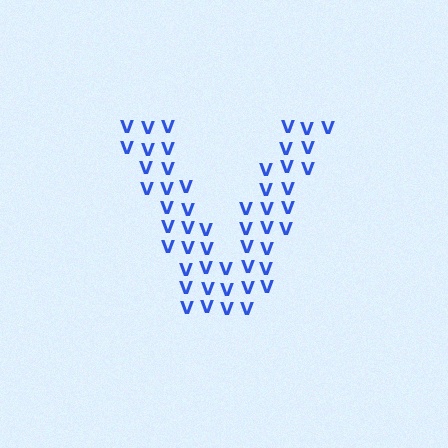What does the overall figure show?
The overall figure shows the letter V.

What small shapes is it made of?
It is made of small letter V's.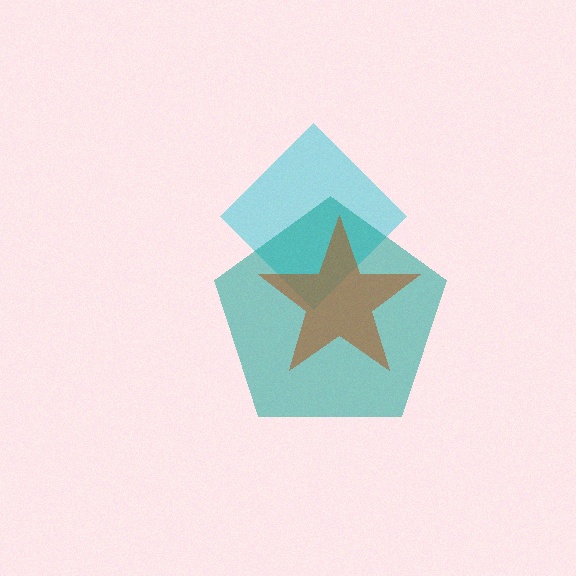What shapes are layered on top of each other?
The layered shapes are: a cyan diamond, a teal pentagon, a brown star.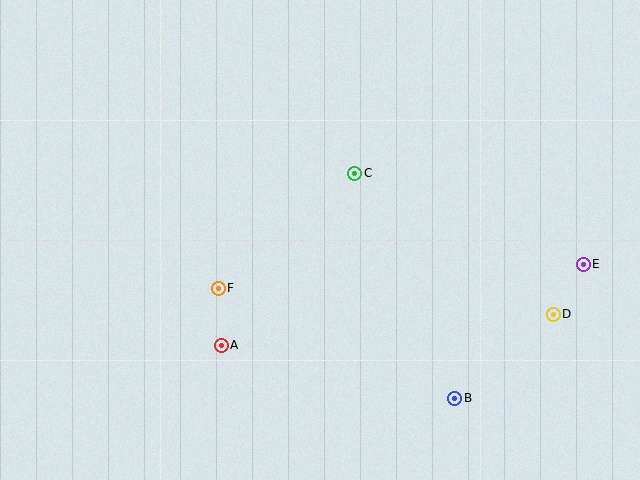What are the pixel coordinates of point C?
Point C is at (355, 173).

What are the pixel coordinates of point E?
Point E is at (583, 264).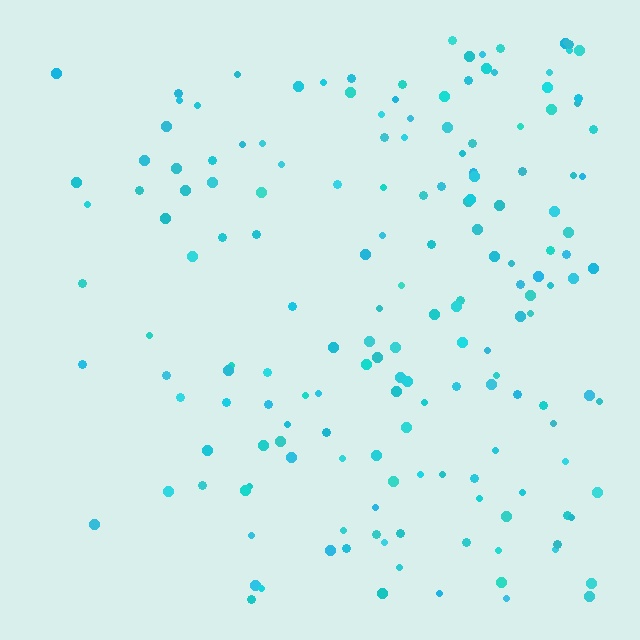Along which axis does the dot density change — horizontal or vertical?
Horizontal.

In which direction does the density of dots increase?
From left to right, with the right side densest.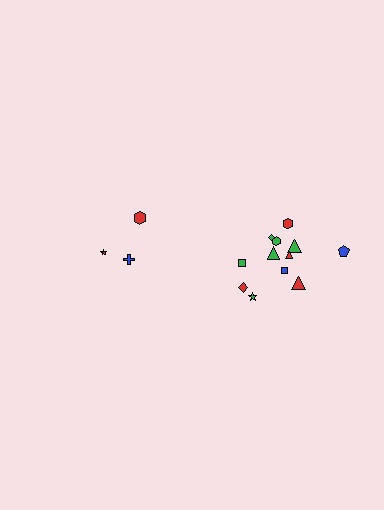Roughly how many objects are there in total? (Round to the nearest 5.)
Roughly 15 objects in total.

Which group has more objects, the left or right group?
The right group.